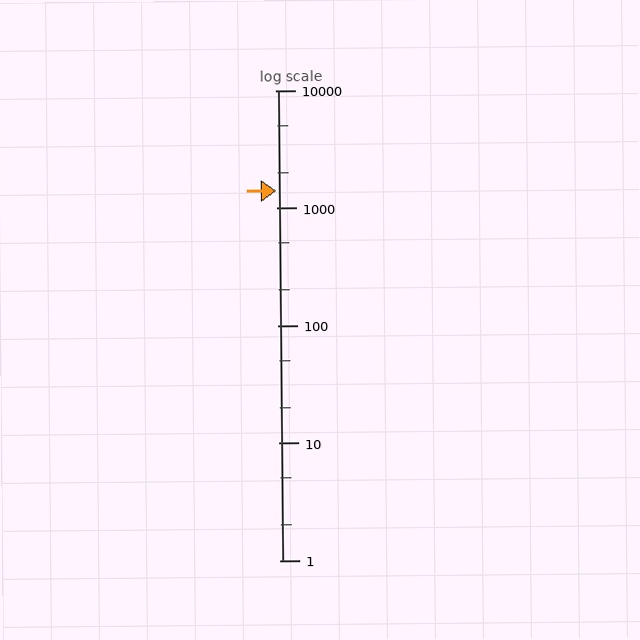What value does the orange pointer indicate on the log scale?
The pointer indicates approximately 1400.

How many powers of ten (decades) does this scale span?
The scale spans 4 decades, from 1 to 10000.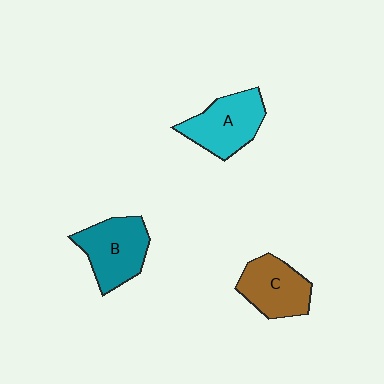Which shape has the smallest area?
Shape C (brown).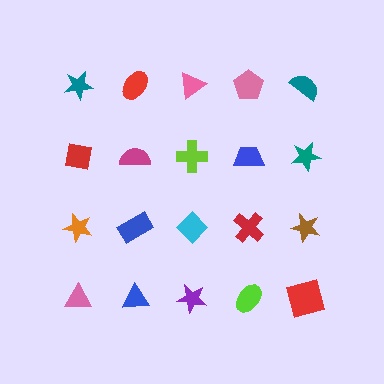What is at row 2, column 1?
A red square.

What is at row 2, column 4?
A blue trapezoid.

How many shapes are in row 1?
5 shapes.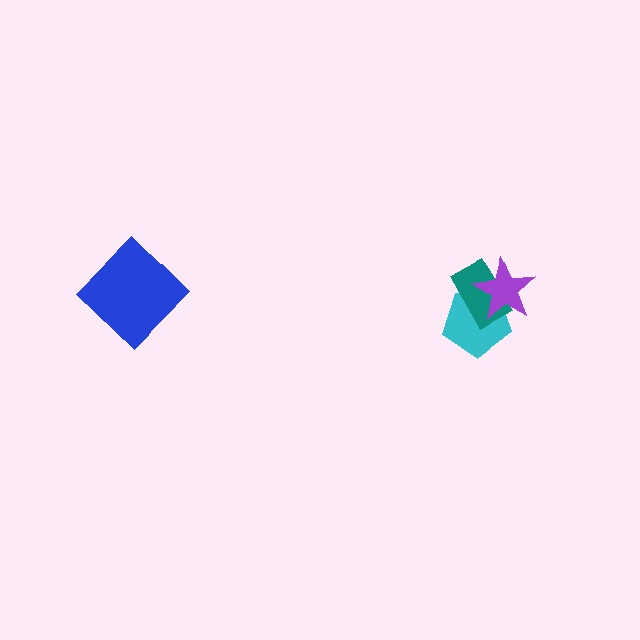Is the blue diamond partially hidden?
No, no other shape covers it.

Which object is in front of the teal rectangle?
The purple star is in front of the teal rectangle.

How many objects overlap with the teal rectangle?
2 objects overlap with the teal rectangle.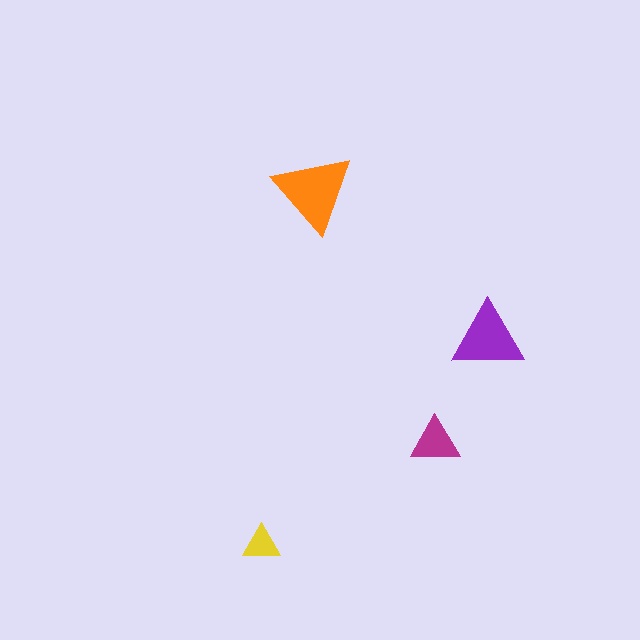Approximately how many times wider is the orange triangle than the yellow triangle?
About 2 times wider.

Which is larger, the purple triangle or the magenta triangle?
The purple one.